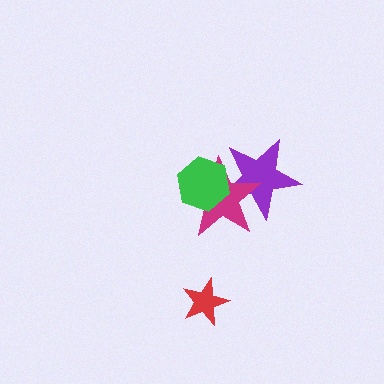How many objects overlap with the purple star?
2 objects overlap with the purple star.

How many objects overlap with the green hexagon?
2 objects overlap with the green hexagon.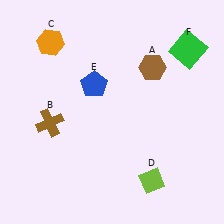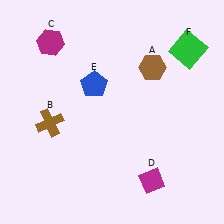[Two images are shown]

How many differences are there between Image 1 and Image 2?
There are 2 differences between the two images.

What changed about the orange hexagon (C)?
In Image 1, C is orange. In Image 2, it changed to magenta.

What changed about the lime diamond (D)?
In Image 1, D is lime. In Image 2, it changed to magenta.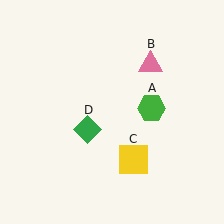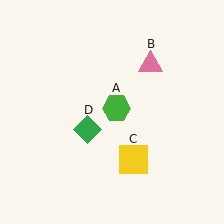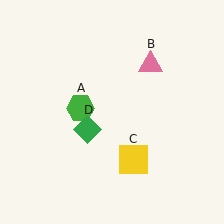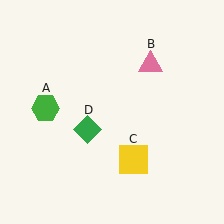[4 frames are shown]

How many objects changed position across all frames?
1 object changed position: green hexagon (object A).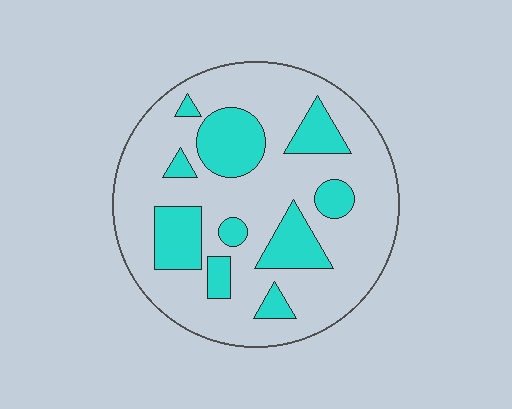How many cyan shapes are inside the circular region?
10.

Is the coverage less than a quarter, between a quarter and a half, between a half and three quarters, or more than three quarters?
Between a quarter and a half.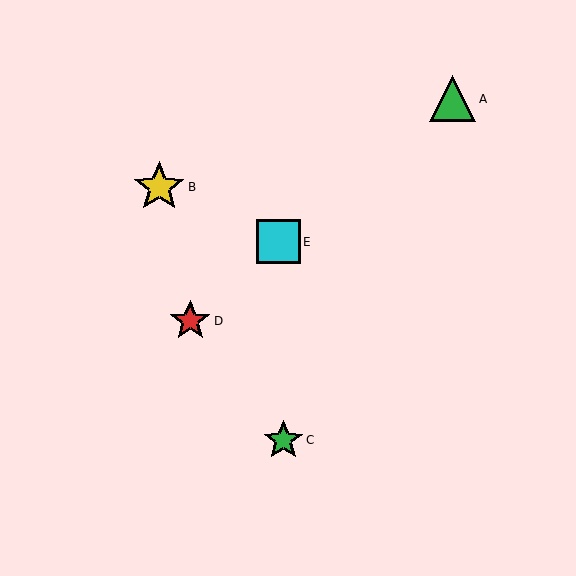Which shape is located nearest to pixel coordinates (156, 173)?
The yellow star (labeled B) at (159, 187) is nearest to that location.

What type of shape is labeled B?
Shape B is a yellow star.